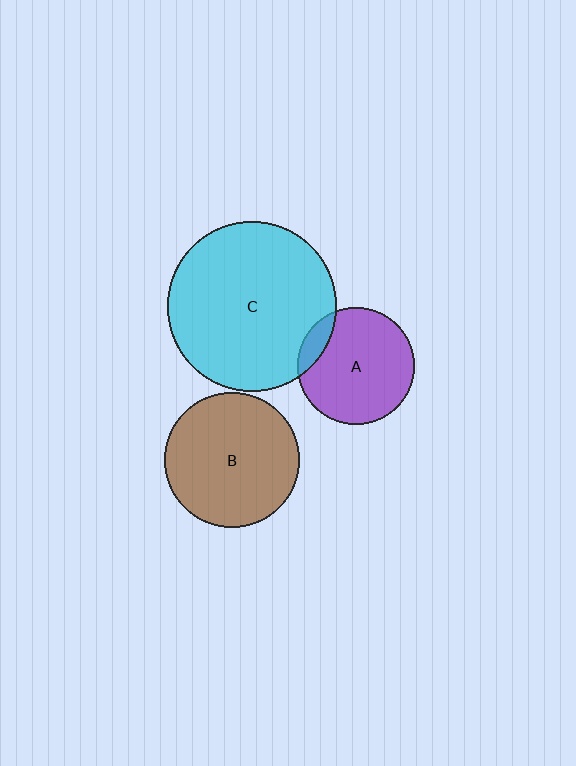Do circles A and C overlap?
Yes.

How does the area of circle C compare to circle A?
Approximately 2.1 times.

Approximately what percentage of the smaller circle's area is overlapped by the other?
Approximately 10%.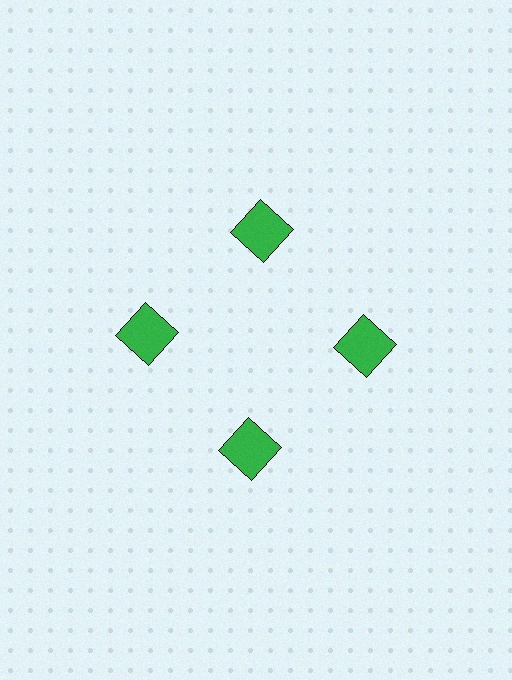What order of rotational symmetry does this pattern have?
This pattern has 4-fold rotational symmetry.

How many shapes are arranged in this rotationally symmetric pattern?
There are 4 shapes, arranged in 4 groups of 1.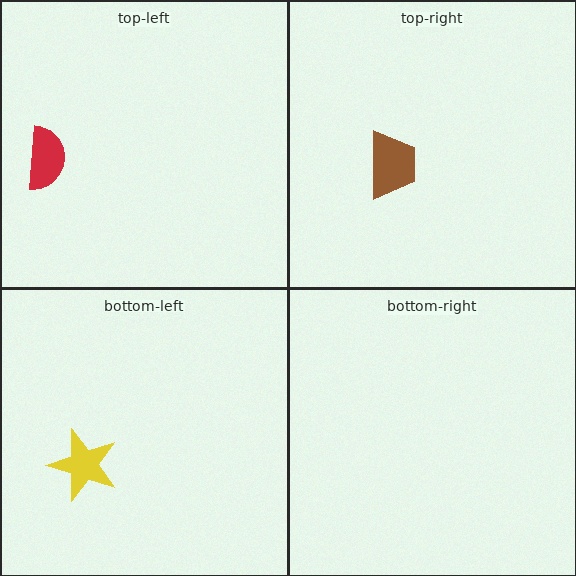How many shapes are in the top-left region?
1.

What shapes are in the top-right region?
The brown trapezoid.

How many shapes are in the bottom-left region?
1.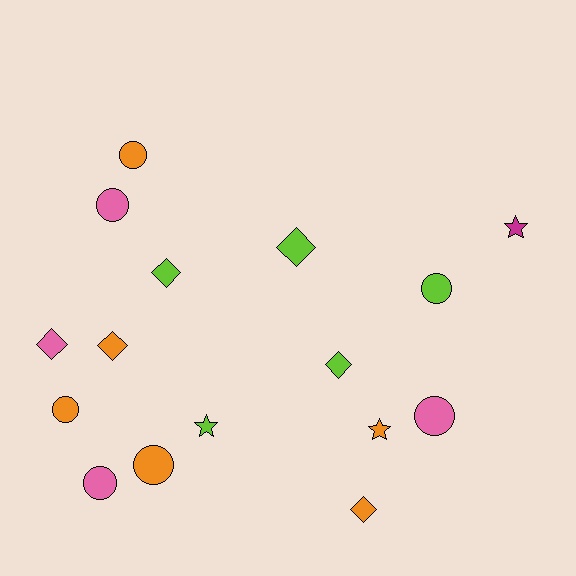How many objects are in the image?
There are 16 objects.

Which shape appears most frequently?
Circle, with 7 objects.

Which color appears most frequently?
Orange, with 6 objects.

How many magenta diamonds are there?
There are no magenta diamonds.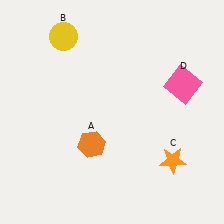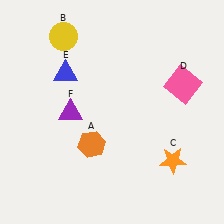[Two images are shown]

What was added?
A blue triangle (E), a purple triangle (F) were added in Image 2.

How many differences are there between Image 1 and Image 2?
There are 2 differences between the two images.